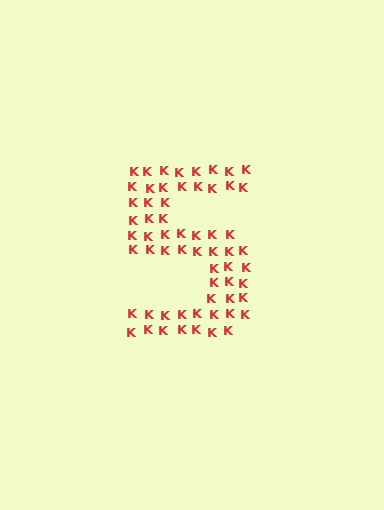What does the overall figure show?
The overall figure shows the digit 5.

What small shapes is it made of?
It is made of small letter K's.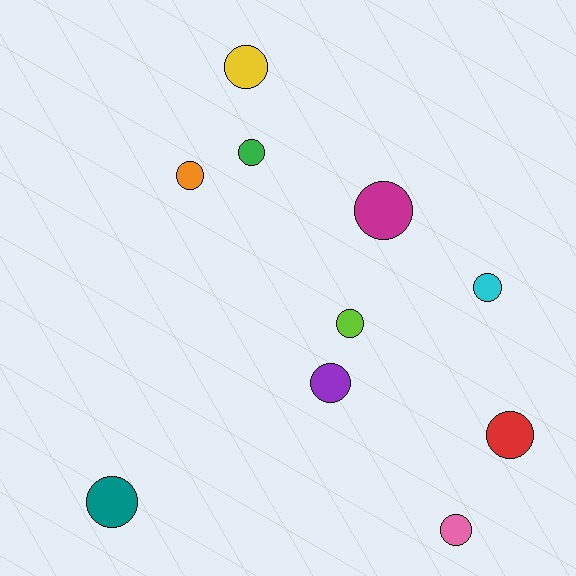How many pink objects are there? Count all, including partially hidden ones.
There is 1 pink object.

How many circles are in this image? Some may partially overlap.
There are 10 circles.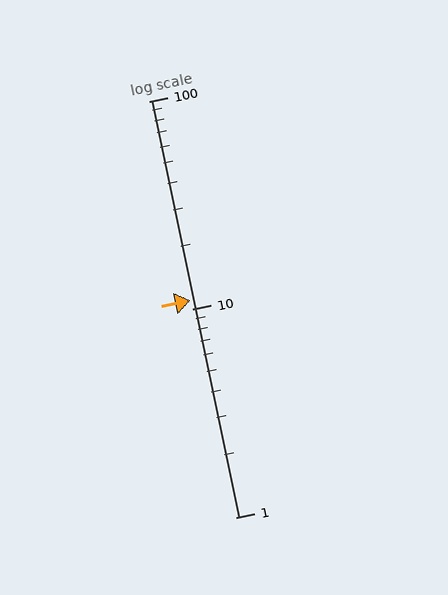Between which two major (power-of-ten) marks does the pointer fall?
The pointer is between 10 and 100.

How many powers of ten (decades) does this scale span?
The scale spans 2 decades, from 1 to 100.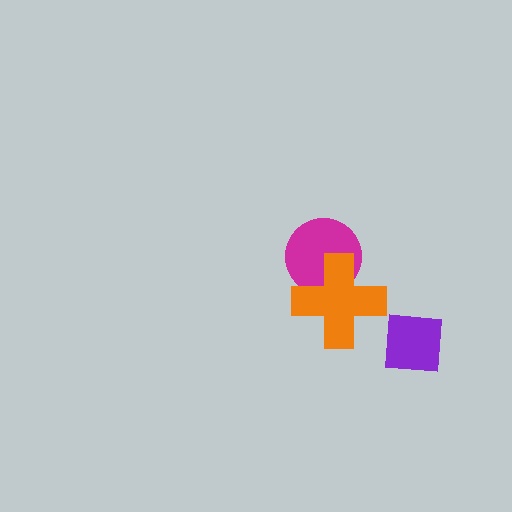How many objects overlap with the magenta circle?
1 object overlaps with the magenta circle.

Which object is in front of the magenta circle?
The orange cross is in front of the magenta circle.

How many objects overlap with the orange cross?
1 object overlaps with the orange cross.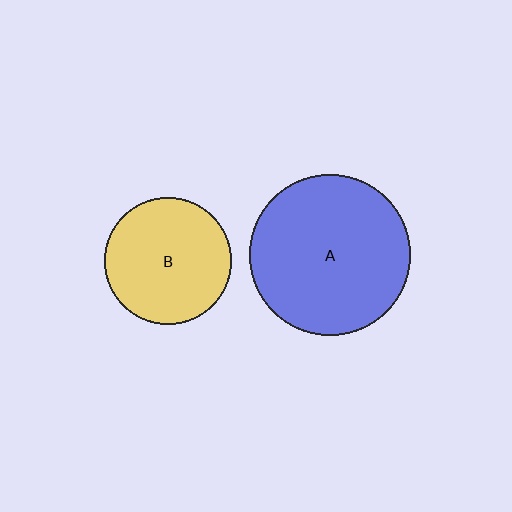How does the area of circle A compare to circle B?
Approximately 1.6 times.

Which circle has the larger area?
Circle A (blue).